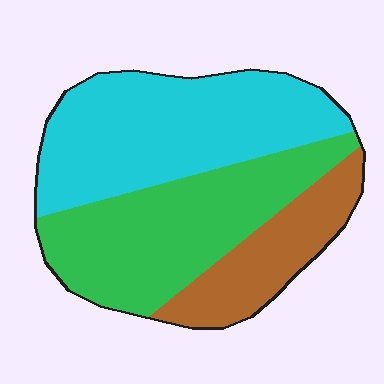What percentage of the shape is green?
Green covers about 40% of the shape.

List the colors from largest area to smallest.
From largest to smallest: cyan, green, brown.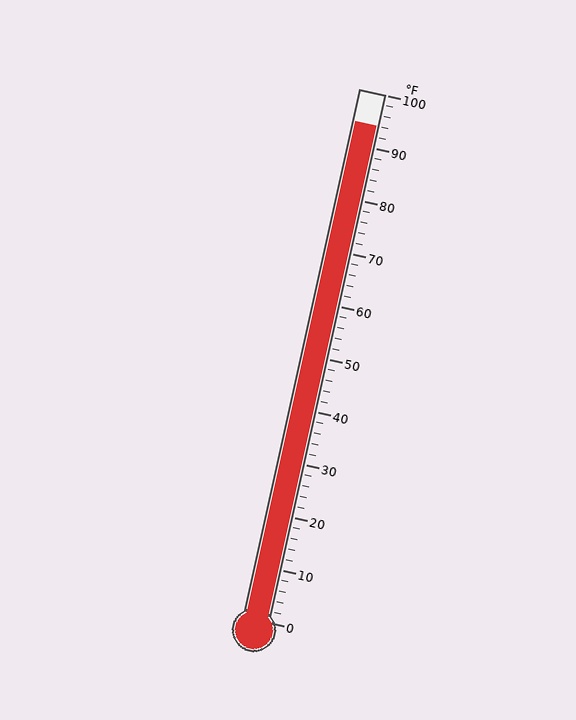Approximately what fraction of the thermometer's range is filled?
The thermometer is filled to approximately 95% of its range.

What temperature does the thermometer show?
The thermometer shows approximately 94°F.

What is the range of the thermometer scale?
The thermometer scale ranges from 0°F to 100°F.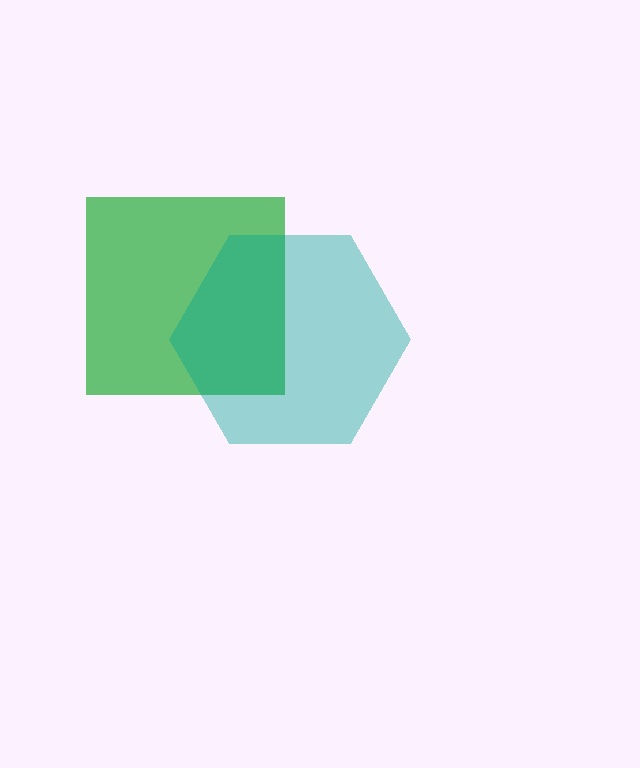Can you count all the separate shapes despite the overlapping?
Yes, there are 2 separate shapes.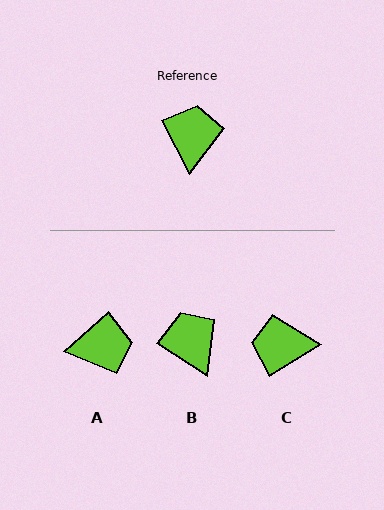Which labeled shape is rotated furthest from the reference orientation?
C, about 94 degrees away.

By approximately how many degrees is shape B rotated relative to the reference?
Approximately 29 degrees counter-clockwise.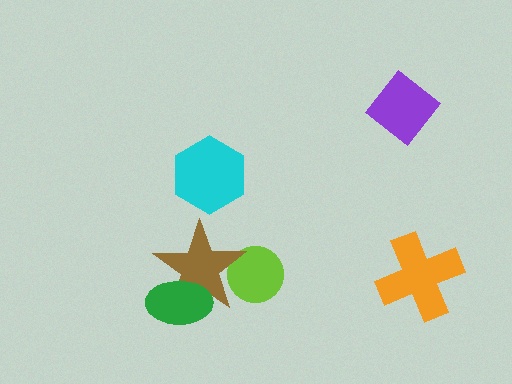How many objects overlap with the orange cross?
0 objects overlap with the orange cross.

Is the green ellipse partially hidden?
No, no other shape covers it.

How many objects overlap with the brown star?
2 objects overlap with the brown star.